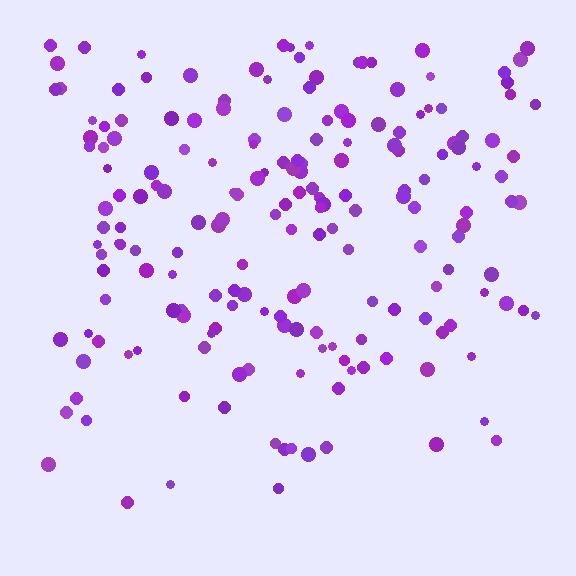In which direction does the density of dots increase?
From bottom to top, with the top side densest.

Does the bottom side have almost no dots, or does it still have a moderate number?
Still a moderate number, just noticeably fewer than the top.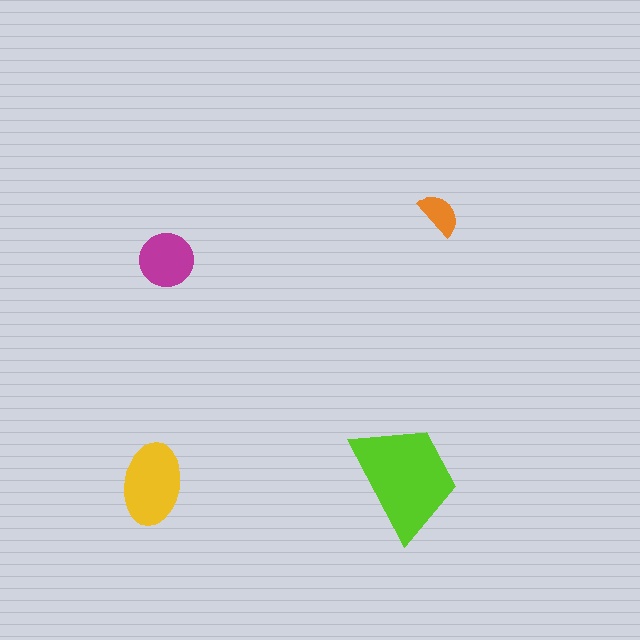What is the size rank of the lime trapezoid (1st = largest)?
1st.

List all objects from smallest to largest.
The orange semicircle, the magenta circle, the yellow ellipse, the lime trapezoid.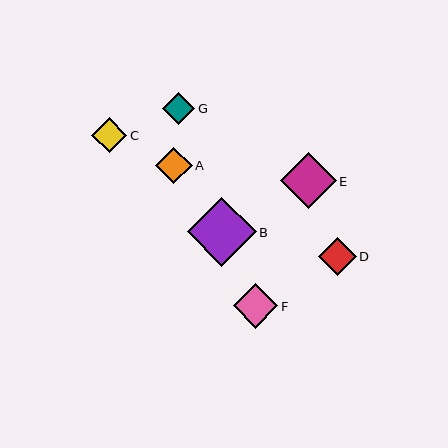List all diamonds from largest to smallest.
From largest to smallest: B, E, F, D, A, C, G.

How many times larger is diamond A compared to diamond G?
Diamond A is approximately 1.1 times the size of diamond G.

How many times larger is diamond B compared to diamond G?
Diamond B is approximately 2.2 times the size of diamond G.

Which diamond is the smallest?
Diamond G is the smallest with a size of approximately 32 pixels.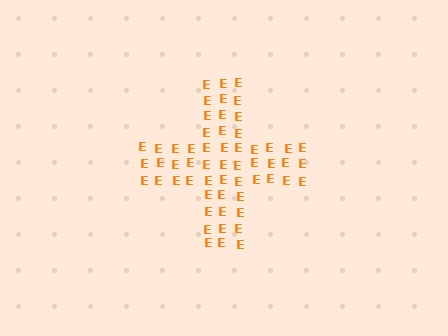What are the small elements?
The small elements are letter E's.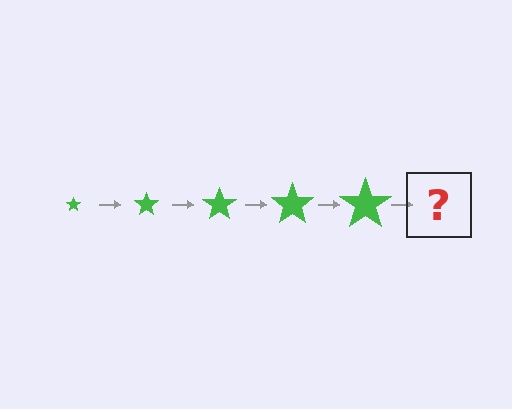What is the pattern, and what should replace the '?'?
The pattern is that the star gets progressively larger each step. The '?' should be a green star, larger than the previous one.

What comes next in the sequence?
The next element should be a green star, larger than the previous one.